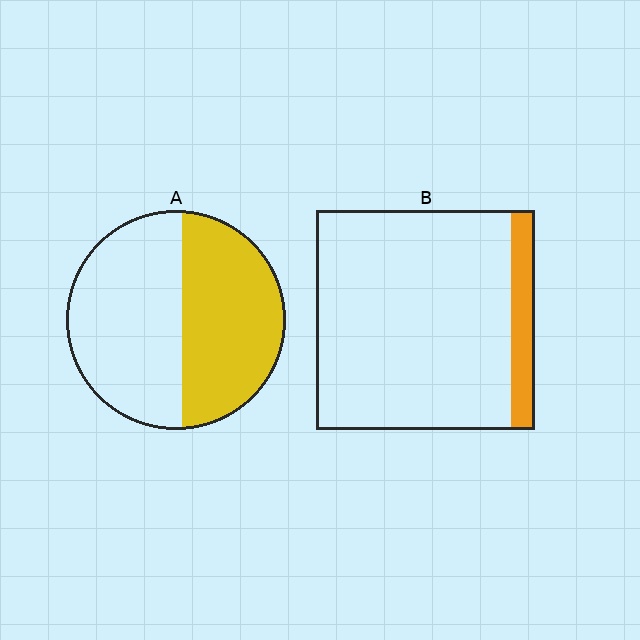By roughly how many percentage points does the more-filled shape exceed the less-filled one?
By roughly 35 percentage points (A over B).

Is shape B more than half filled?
No.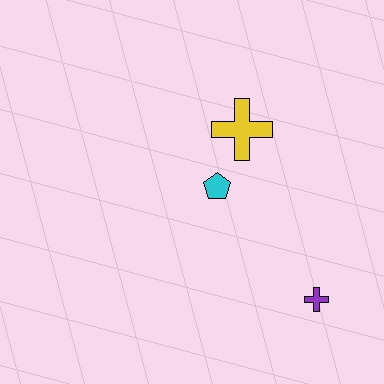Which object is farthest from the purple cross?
The yellow cross is farthest from the purple cross.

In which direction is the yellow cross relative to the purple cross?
The yellow cross is above the purple cross.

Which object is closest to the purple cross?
The cyan pentagon is closest to the purple cross.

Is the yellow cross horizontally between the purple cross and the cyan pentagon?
Yes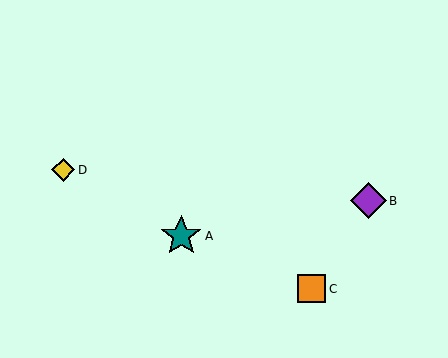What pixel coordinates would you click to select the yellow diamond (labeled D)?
Click at (63, 170) to select the yellow diamond D.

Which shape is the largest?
The teal star (labeled A) is the largest.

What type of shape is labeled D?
Shape D is a yellow diamond.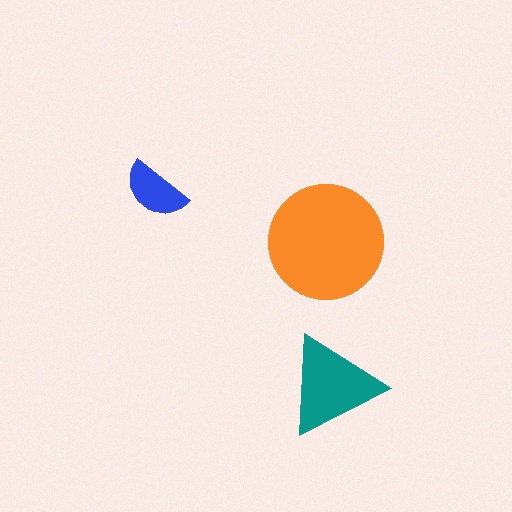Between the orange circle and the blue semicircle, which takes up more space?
The orange circle.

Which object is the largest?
The orange circle.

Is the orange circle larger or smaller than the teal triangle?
Larger.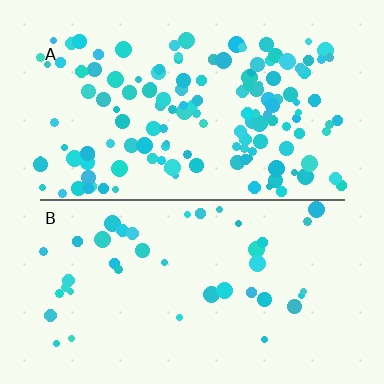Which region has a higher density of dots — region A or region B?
A (the top).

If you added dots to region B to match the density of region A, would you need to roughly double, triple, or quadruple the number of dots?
Approximately quadruple.